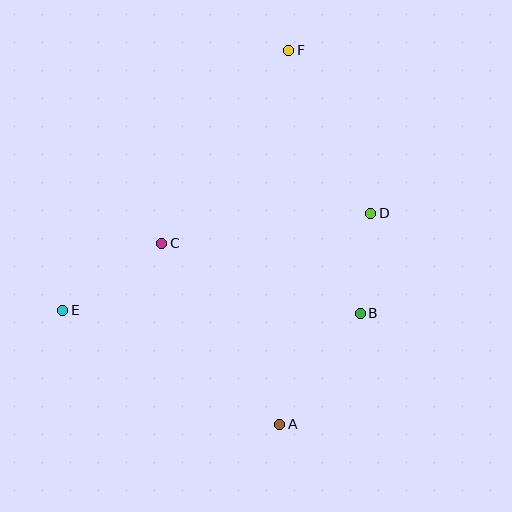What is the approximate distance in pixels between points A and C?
The distance between A and C is approximately 216 pixels.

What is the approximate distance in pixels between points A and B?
The distance between A and B is approximately 138 pixels.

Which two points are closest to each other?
Points B and D are closest to each other.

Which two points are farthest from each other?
Points A and F are farthest from each other.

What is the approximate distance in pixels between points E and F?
The distance between E and F is approximately 345 pixels.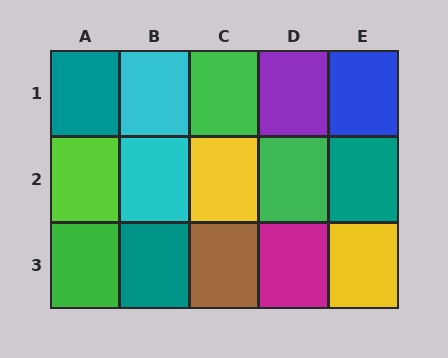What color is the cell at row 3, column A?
Green.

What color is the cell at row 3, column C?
Brown.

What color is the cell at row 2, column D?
Green.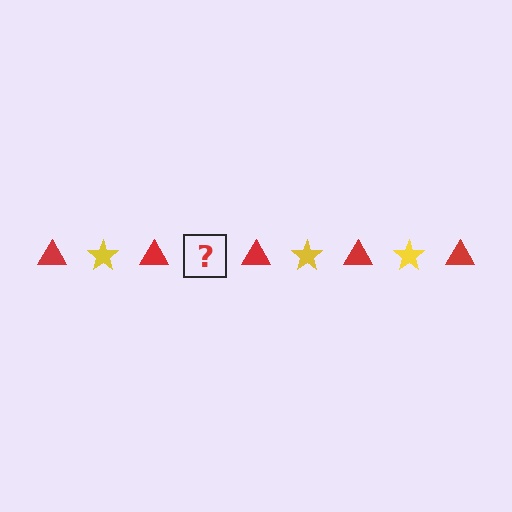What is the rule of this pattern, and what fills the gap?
The rule is that the pattern alternates between red triangle and yellow star. The gap should be filled with a yellow star.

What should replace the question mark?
The question mark should be replaced with a yellow star.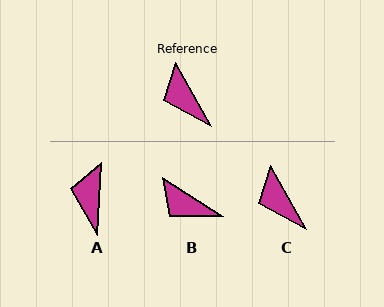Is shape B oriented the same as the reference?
No, it is off by about 28 degrees.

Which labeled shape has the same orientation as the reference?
C.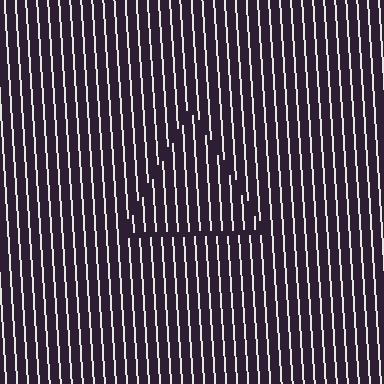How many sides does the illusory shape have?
3 sides — the line-ends trace a triangle.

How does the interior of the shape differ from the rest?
The interior of the shape contains the same grating, shifted by half a period — the contour is defined by the phase discontinuity where line-ends from the inner and outer gratings abut.